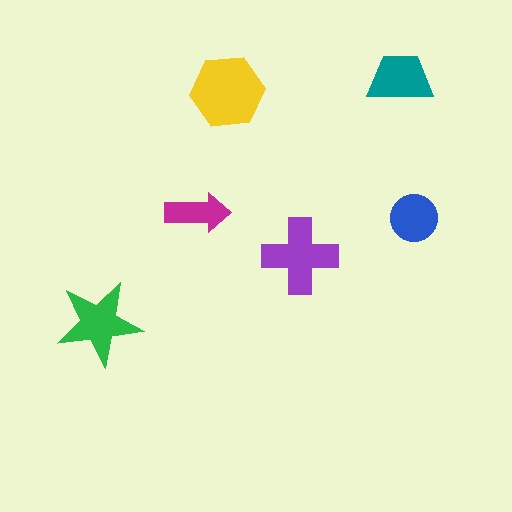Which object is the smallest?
The magenta arrow.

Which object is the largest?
The yellow hexagon.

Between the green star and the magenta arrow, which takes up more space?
The green star.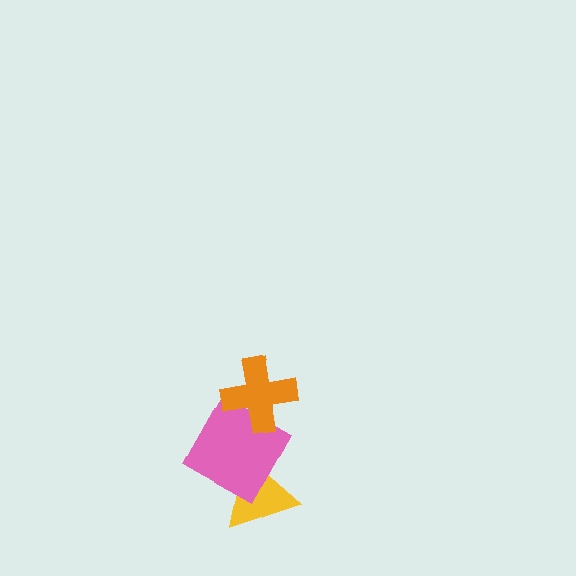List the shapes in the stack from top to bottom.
From top to bottom: the orange cross, the pink square, the yellow triangle.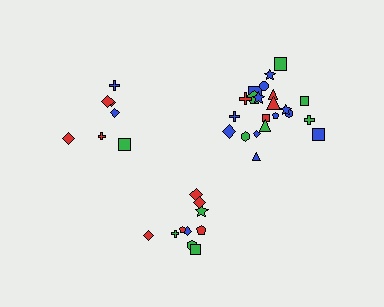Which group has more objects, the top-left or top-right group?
The top-right group.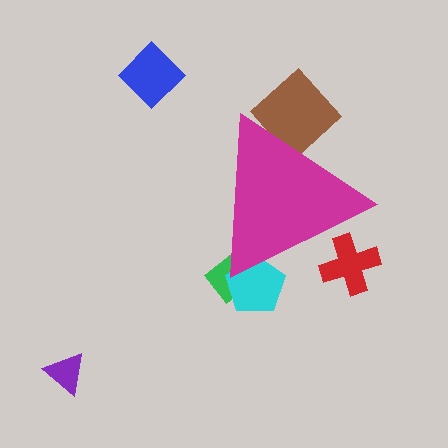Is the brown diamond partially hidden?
Yes, the brown diamond is partially hidden behind the magenta triangle.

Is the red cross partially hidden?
Yes, the red cross is partially hidden behind the magenta triangle.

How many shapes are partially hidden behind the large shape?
4 shapes are partially hidden.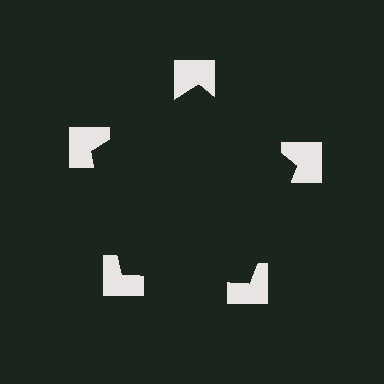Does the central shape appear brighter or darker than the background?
It typically appears slightly darker than the background, even though no actual brightness change is drawn.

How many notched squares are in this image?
There are 5 — one at each vertex of the illusory pentagon.